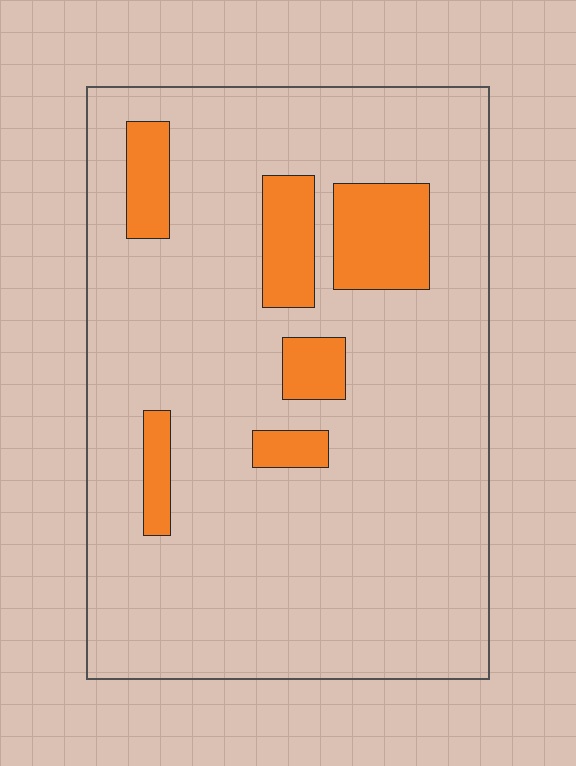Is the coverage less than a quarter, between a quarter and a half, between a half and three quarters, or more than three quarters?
Less than a quarter.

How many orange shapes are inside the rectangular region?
6.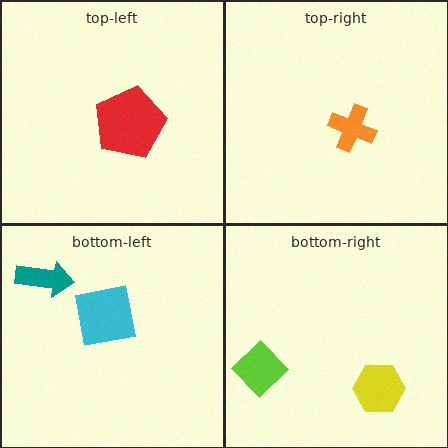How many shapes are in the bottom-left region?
2.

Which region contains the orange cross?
The top-right region.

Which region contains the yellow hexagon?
The bottom-right region.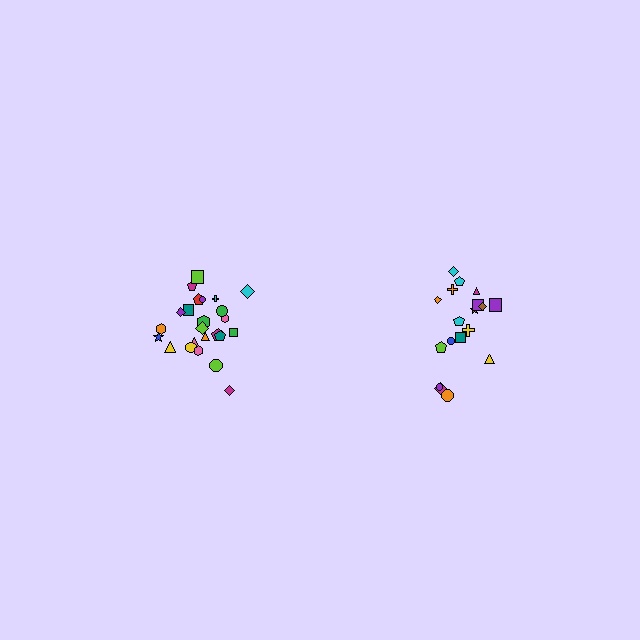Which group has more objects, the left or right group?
The left group.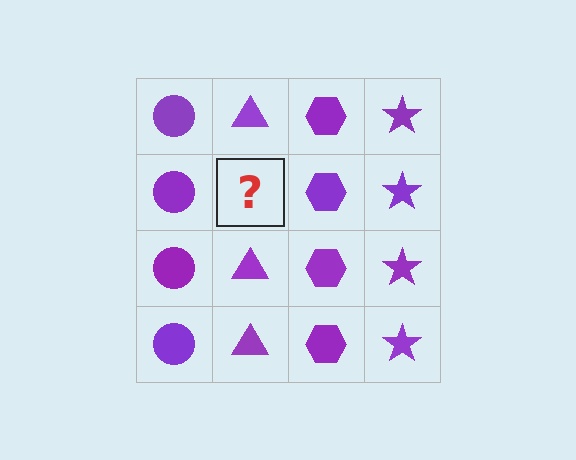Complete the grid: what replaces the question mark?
The question mark should be replaced with a purple triangle.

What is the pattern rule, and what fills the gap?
The rule is that each column has a consistent shape. The gap should be filled with a purple triangle.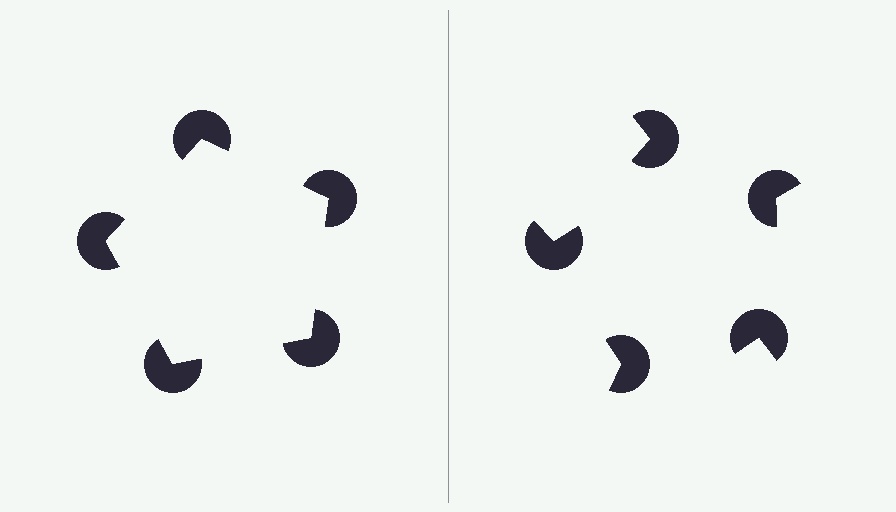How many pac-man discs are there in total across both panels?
10 — 5 on each side.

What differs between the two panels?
The pac-man discs are positioned identically on both sides; only the wedge orientations differ. On the left they align to a pentagon; on the right they are misaligned.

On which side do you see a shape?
An illusory pentagon appears on the left side. On the right side the wedge cuts are rotated, so no coherent shape forms.